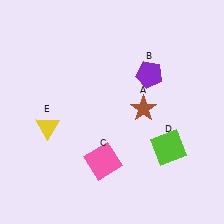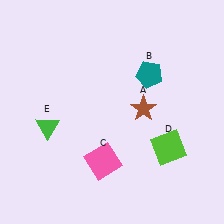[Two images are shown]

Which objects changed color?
B changed from purple to teal. E changed from yellow to green.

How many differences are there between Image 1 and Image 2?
There are 2 differences between the two images.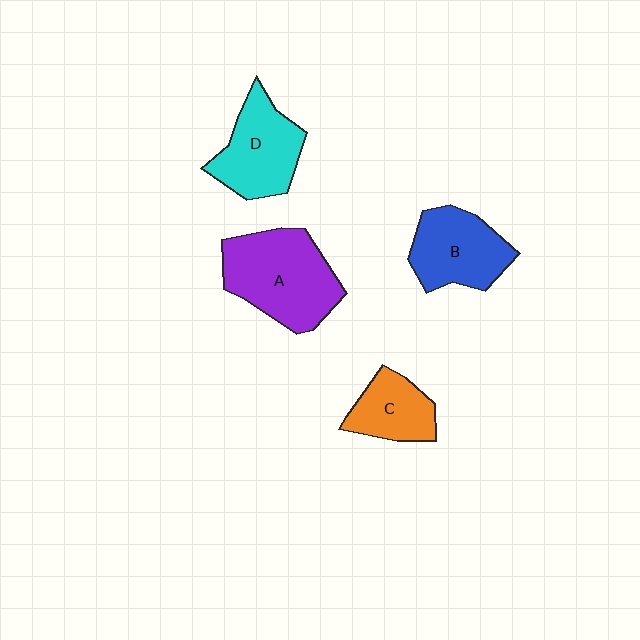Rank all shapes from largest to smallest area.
From largest to smallest: A (purple), D (cyan), B (blue), C (orange).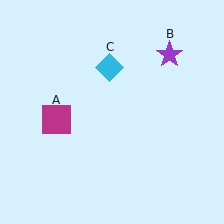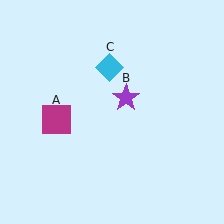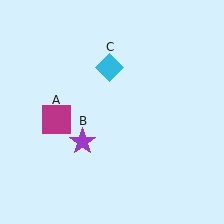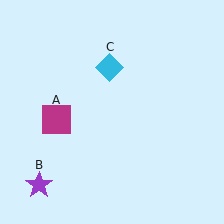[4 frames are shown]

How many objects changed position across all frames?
1 object changed position: purple star (object B).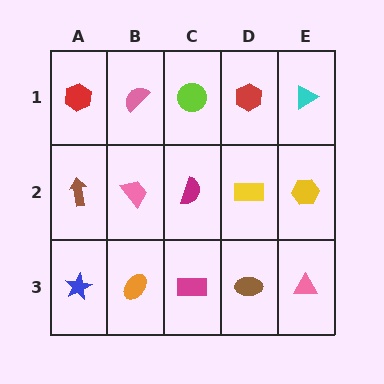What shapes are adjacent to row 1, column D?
A yellow rectangle (row 2, column D), a lime circle (row 1, column C), a cyan triangle (row 1, column E).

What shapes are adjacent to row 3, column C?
A magenta semicircle (row 2, column C), an orange ellipse (row 3, column B), a brown ellipse (row 3, column D).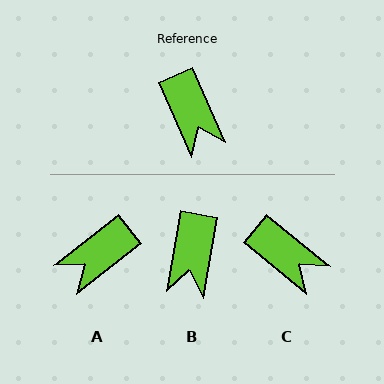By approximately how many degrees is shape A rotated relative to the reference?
Approximately 76 degrees clockwise.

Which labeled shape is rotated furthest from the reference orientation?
A, about 76 degrees away.